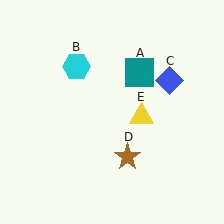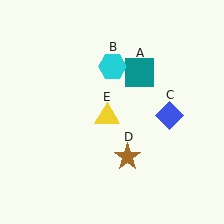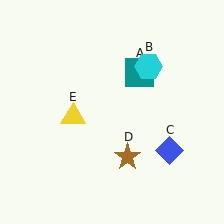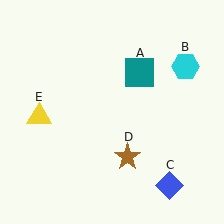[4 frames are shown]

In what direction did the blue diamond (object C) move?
The blue diamond (object C) moved down.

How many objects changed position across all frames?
3 objects changed position: cyan hexagon (object B), blue diamond (object C), yellow triangle (object E).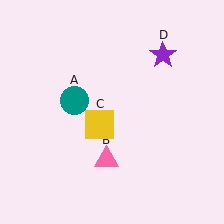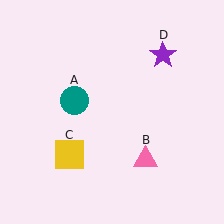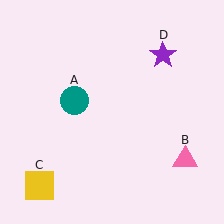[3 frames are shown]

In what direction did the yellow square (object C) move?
The yellow square (object C) moved down and to the left.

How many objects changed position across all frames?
2 objects changed position: pink triangle (object B), yellow square (object C).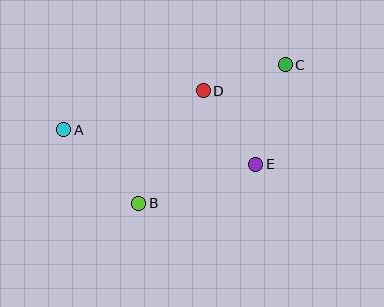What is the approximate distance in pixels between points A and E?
The distance between A and E is approximately 195 pixels.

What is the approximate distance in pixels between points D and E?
The distance between D and E is approximately 90 pixels.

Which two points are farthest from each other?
Points A and C are farthest from each other.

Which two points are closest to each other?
Points C and D are closest to each other.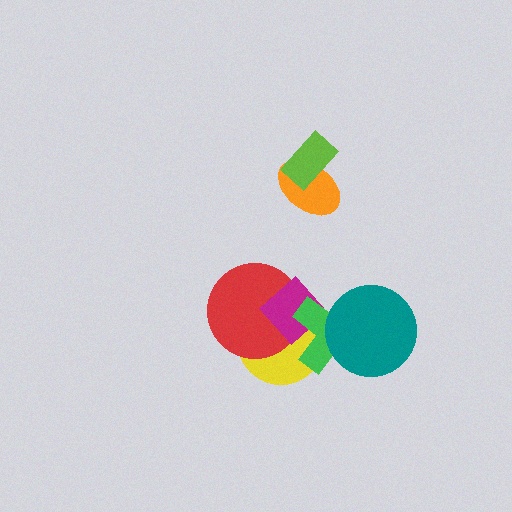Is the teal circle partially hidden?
No, no other shape covers it.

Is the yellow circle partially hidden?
Yes, it is partially covered by another shape.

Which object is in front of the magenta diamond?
The green cross is in front of the magenta diamond.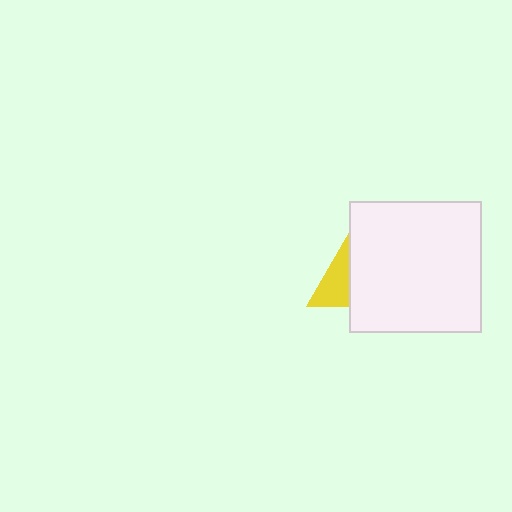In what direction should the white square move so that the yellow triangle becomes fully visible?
The white square should move right. That is the shortest direction to clear the overlap and leave the yellow triangle fully visible.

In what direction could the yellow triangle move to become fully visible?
The yellow triangle could move left. That would shift it out from behind the white square entirely.